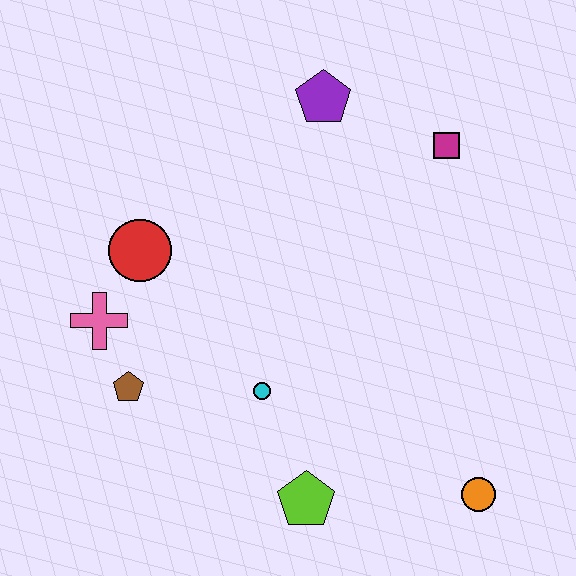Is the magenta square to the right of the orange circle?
No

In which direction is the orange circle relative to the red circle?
The orange circle is to the right of the red circle.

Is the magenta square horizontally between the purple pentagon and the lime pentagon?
No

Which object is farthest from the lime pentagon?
The purple pentagon is farthest from the lime pentagon.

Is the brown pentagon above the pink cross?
No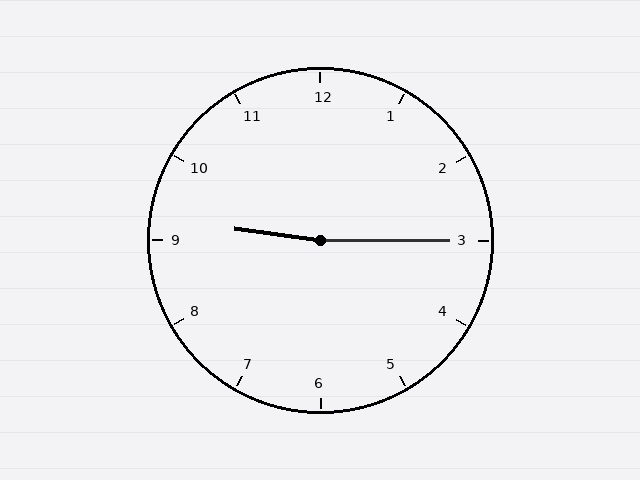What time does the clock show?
9:15.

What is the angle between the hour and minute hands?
Approximately 172 degrees.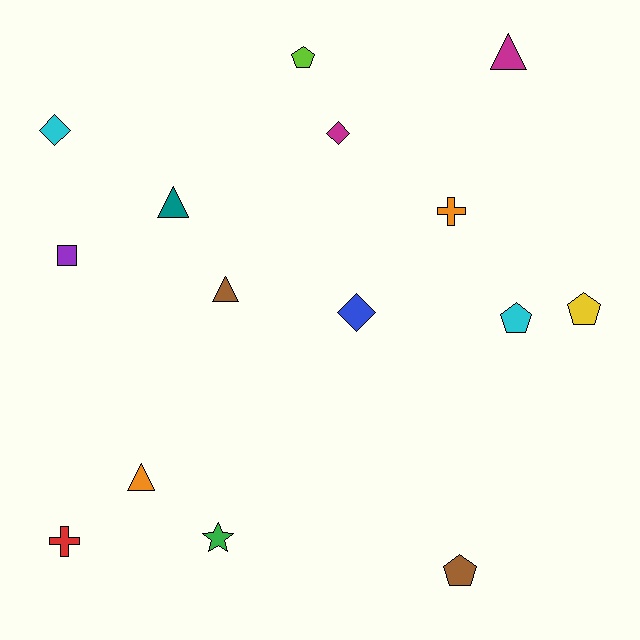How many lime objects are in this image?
There is 1 lime object.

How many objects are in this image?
There are 15 objects.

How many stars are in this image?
There is 1 star.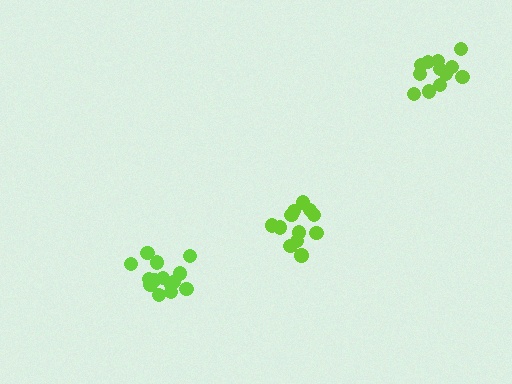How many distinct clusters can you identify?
There are 3 distinct clusters.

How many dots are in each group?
Group 1: 14 dots, Group 2: 12 dots, Group 3: 12 dots (38 total).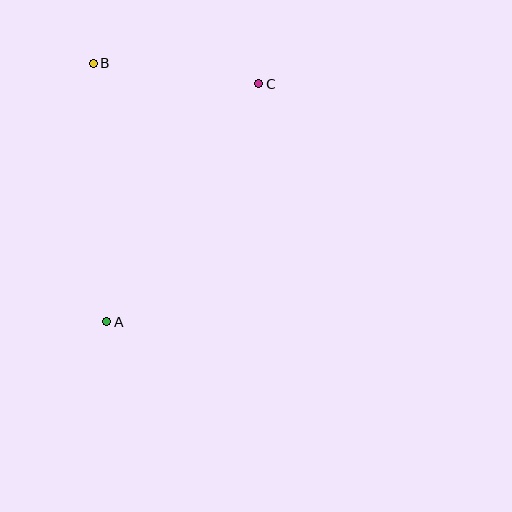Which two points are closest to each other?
Points B and C are closest to each other.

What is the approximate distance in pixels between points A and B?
The distance between A and B is approximately 258 pixels.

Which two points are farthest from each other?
Points A and C are farthest from each other.